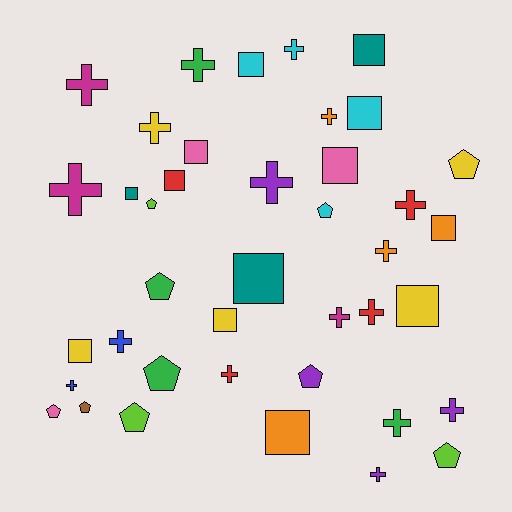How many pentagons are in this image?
There are 10 pentagons.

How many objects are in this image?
There are 40 objects.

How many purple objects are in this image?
There are 4 purple objects.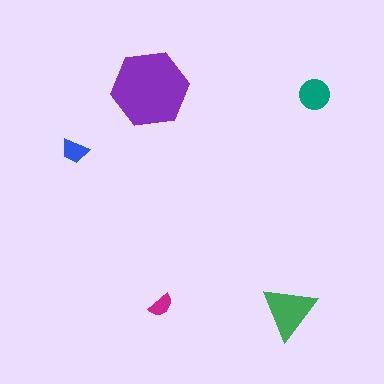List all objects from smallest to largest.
The magenta semicircle, the blue trapezoid, the teal circle, the green triangle, the purple hexagon.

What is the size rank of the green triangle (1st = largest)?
2nd.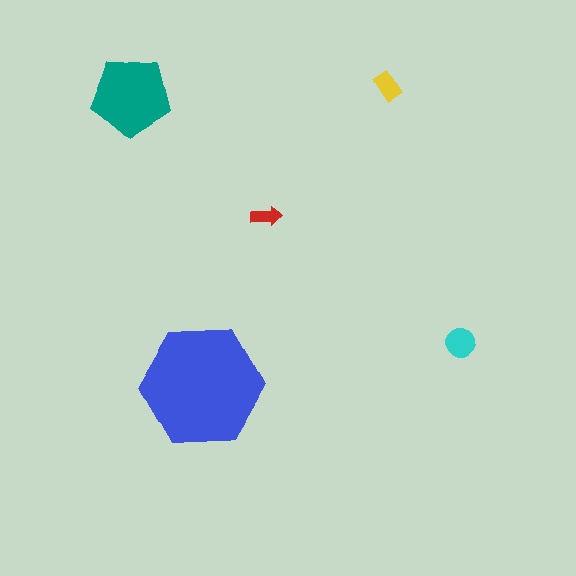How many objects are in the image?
There are 5 objects in the image.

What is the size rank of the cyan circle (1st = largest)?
3rd.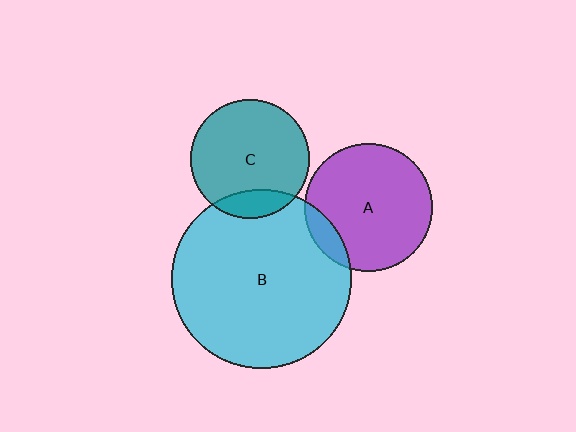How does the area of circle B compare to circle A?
Approximately 2.0 times.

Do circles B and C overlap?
Yes.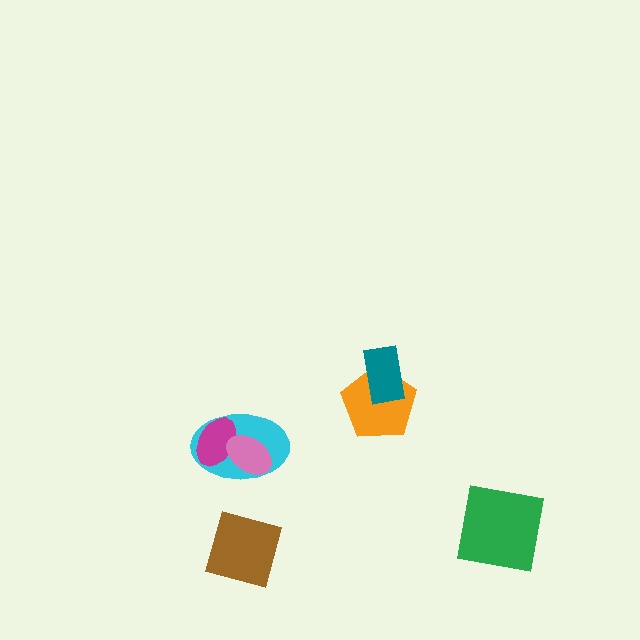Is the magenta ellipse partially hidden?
Yes, it is partially covered by another shape.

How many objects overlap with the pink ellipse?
2 objects overlap with the pink ellipse.